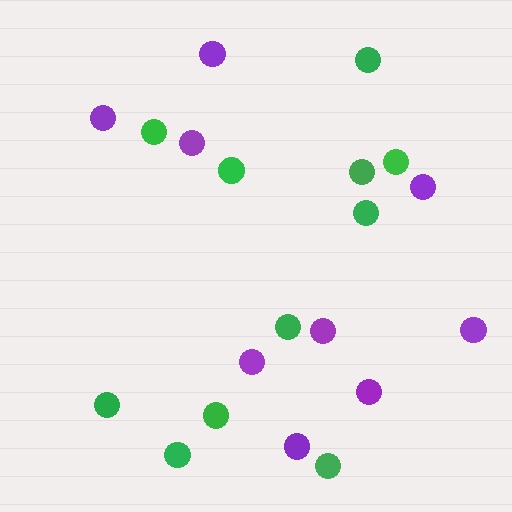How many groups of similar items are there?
There are 2 groups: one group of green circles (11) and one group of purple circles (9).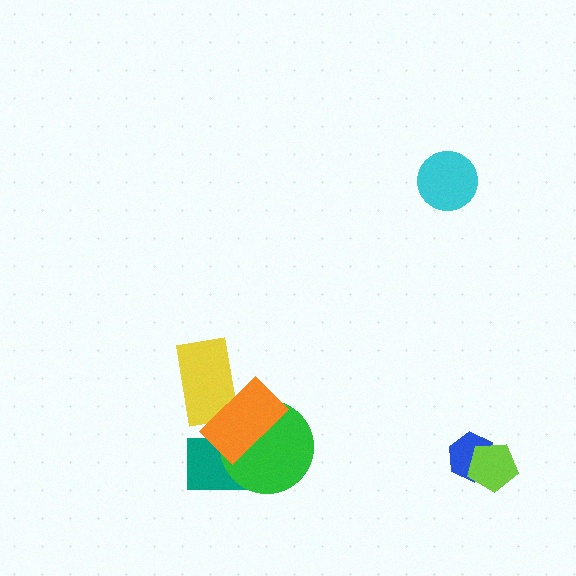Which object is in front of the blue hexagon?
The lime pentagon is in front of the blue hexagon.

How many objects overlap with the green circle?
2 objects overlap with the green circle.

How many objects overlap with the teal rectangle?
2 objects overlap with the teal rectangle.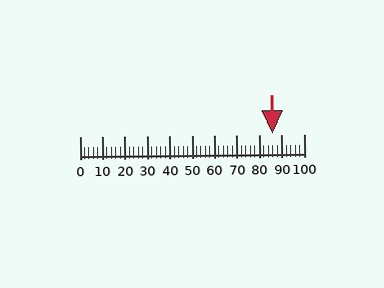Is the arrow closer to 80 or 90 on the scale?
The arrow is closer to 90.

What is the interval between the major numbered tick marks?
The major tick marks are spaced 10 units apart.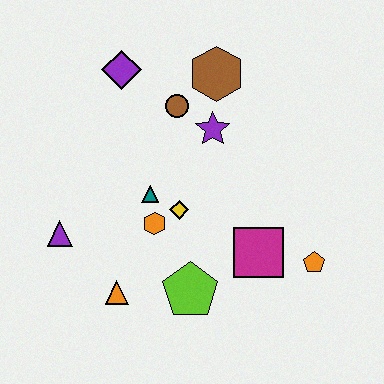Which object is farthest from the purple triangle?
The orange pentagon is farthest from the purple triangle.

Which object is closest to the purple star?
The brown circle is closest to the purple star.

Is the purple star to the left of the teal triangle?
No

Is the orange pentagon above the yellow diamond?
No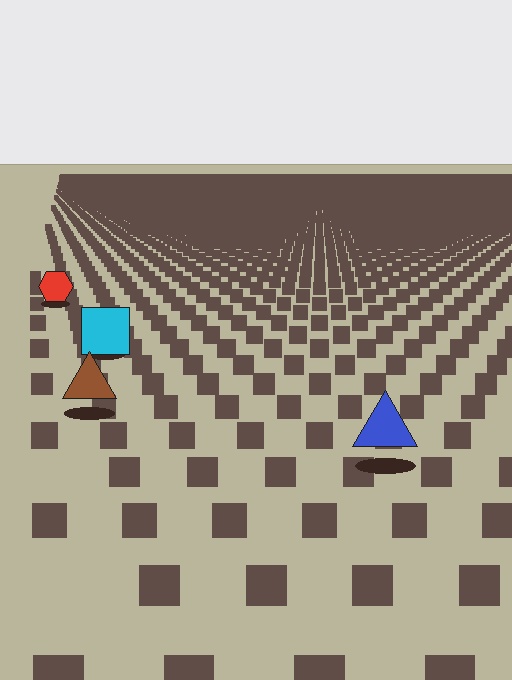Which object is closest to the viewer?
The blue triangle is closest. The texture marks near it are larger and more spread out.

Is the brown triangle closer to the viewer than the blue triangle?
No. The blue triangle is closer — you can tell from the texture gradient: the ground texture is coarser near it.